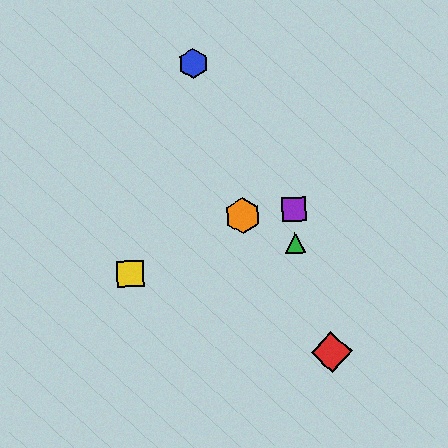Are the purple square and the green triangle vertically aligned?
Yes, both are at x≈294.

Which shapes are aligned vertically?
The green triangle, the purple square are aligned vertically.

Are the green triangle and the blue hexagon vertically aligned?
No, the green triangle is at x≈295 and the blue hexagon is at x≈194.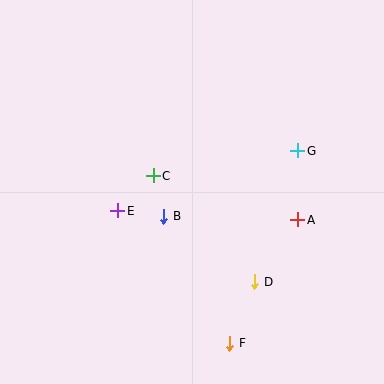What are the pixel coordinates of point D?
Point D is at (255, 282).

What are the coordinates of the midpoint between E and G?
The midpoint between E and G is at (208, 181).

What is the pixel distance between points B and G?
The distance between B and G is 149 pixels.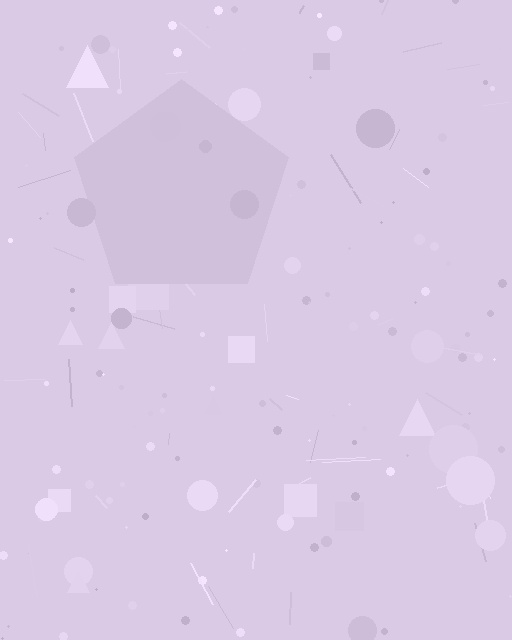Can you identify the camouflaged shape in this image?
The camouflaged shape is a pentagon.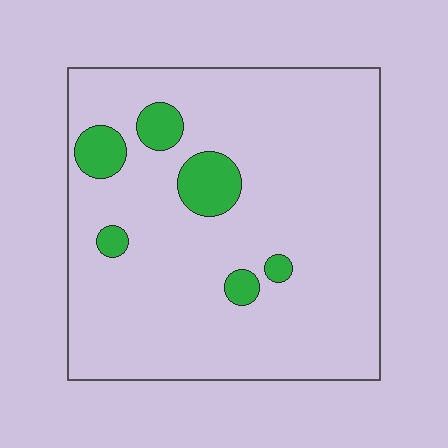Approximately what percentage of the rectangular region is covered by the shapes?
Approximately 10%.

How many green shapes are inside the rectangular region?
6.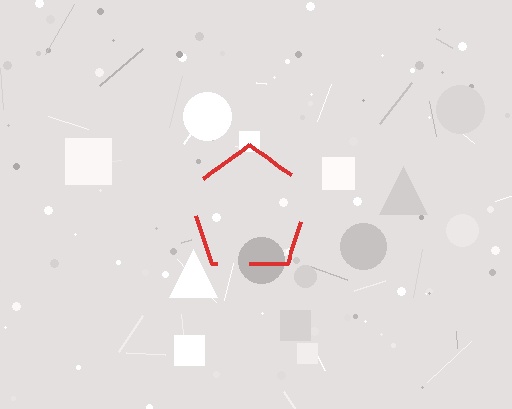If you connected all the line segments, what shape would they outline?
They would outline a pentagon.